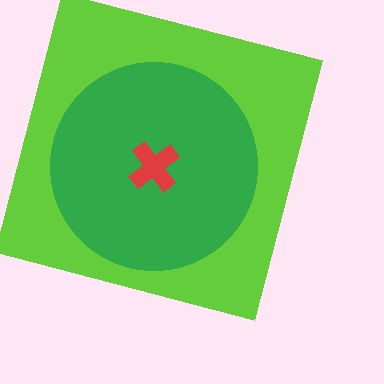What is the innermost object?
The red cross.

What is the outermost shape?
The lime square.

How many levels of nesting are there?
3.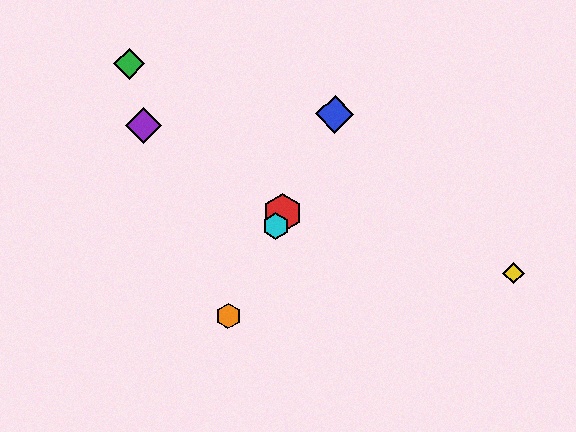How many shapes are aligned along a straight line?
4 shapes (the red hexagon, the blue diamond, the orange hexagon, the cyan hexagon) are aligned along a straight line.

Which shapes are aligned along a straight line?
The red hexagon, the blue diamond, the orange hexagon, the cyan hexagon are aligned along a straight line.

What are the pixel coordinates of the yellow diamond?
The yellow diamond is at (514, 273).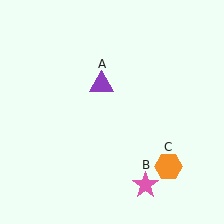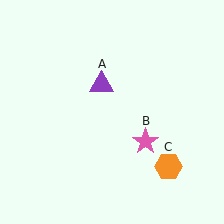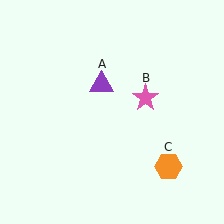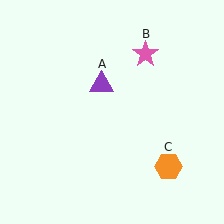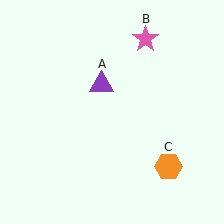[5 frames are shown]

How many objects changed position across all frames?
1 object changed position: pink star (object B).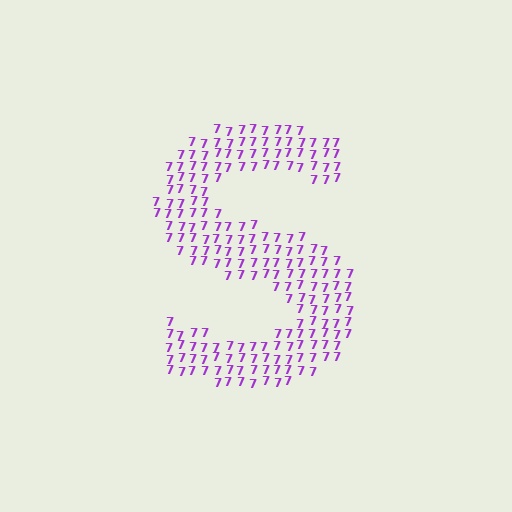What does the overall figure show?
The overall figure shows the letter S.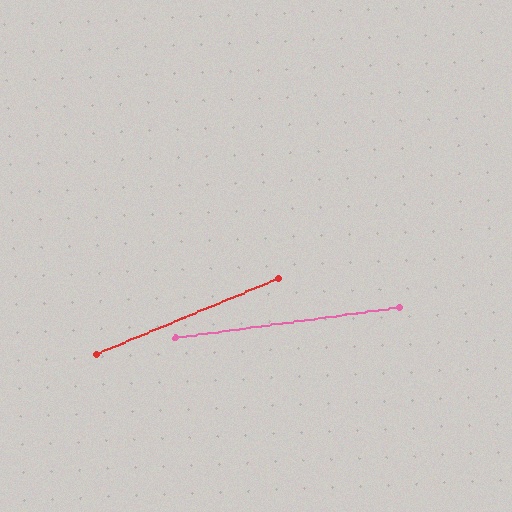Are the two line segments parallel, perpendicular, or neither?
Neither parallel nor perpendicular — they differ by about 15°.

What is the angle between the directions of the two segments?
Approximately 15 degrees.